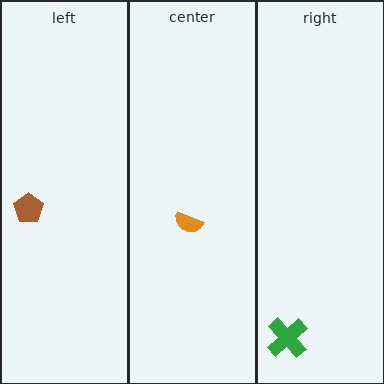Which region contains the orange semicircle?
The center region.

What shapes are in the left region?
The brown pentagon.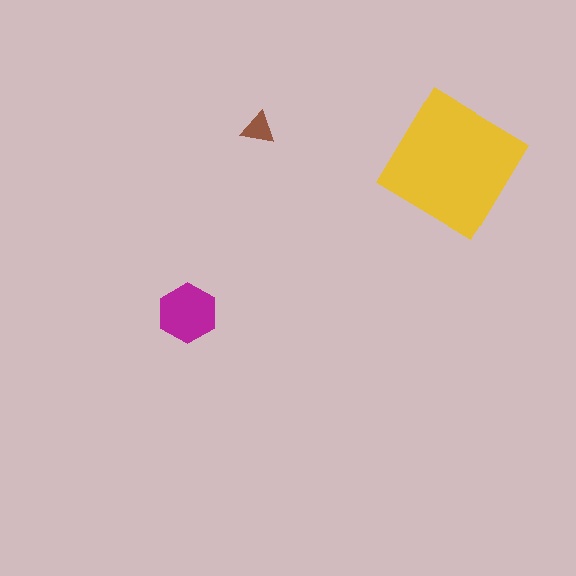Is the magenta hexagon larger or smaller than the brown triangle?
Larger.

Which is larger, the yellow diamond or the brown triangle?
The yellow diamond.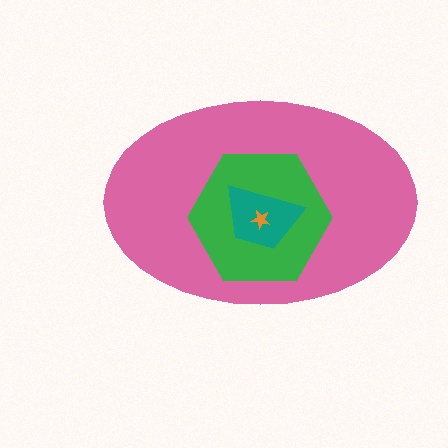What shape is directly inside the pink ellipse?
The green hexagon.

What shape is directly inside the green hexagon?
The teal trapezoid.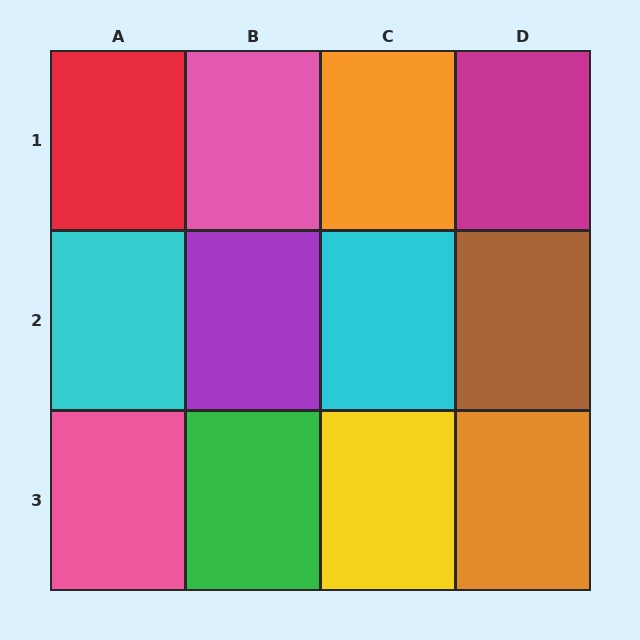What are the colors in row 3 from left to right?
Pink, green, yellow, orange.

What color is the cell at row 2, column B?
Purple.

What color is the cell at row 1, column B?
Pink.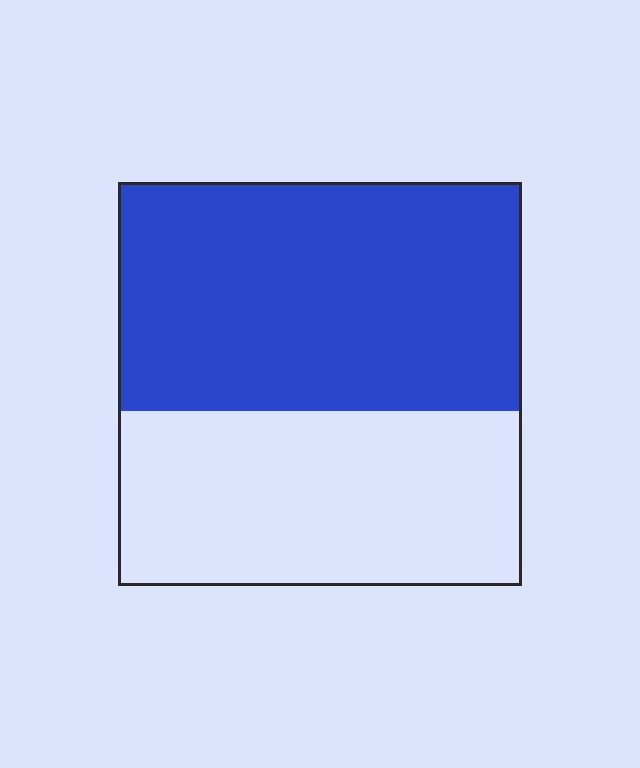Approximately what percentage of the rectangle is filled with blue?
Approximately 55%.